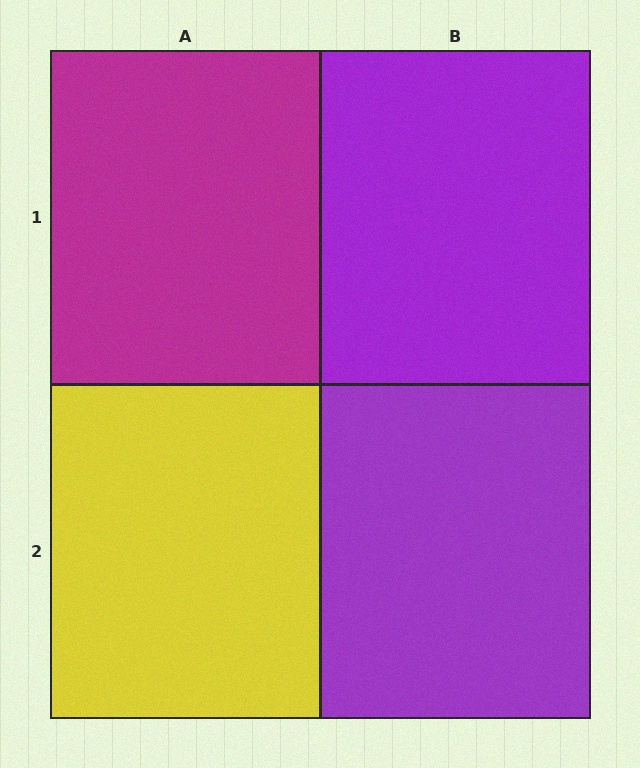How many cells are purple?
2 cells are purple.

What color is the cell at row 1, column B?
Purple.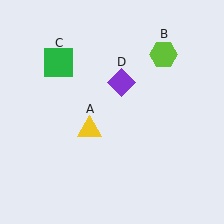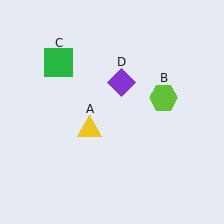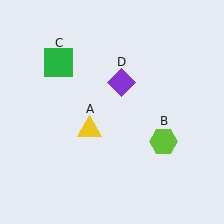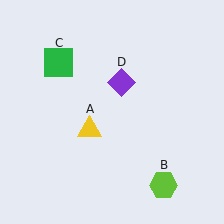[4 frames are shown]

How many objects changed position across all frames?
1 object changed position: lime hexagon (object B).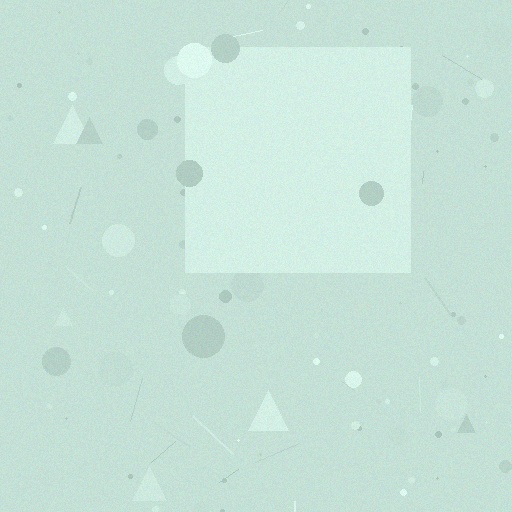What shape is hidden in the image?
A square is hidden in the image.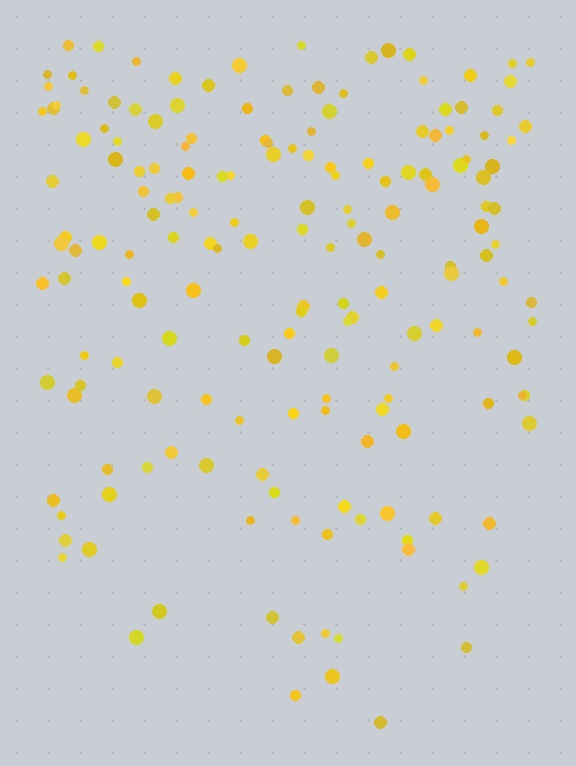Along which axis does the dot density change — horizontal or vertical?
Vertical.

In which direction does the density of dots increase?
From bottom to top, with the top side densest.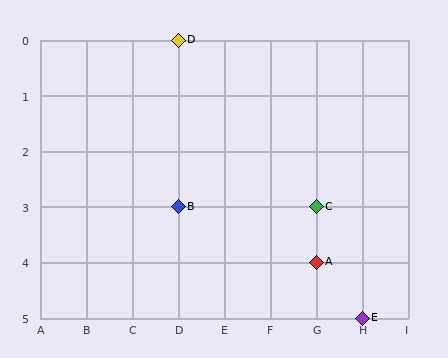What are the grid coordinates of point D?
Point D is at grid coordinates (D, 0).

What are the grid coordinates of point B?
Point B is at grid coordinates (D, 3).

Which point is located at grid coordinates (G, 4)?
Point A is at (G, 4).